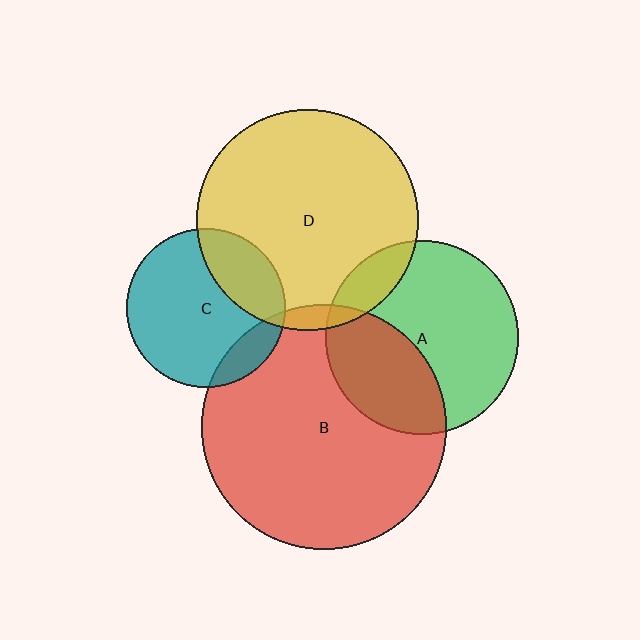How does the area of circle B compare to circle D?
Approximately 1.2 times.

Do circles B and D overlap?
Yes.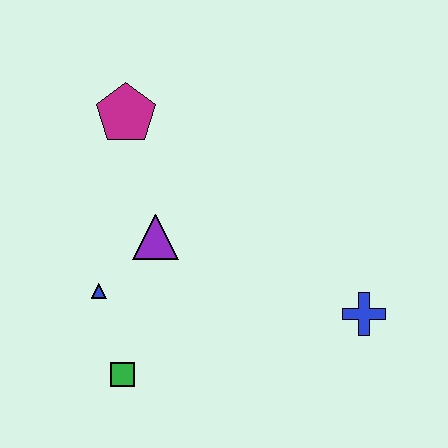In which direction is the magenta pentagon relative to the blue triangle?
The magenta pentagon is above the blue triangle.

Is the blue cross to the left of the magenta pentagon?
No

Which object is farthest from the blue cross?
The magenta pentagon is farthest from the blue cross.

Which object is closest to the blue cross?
The purple triangle is closest to the blue cross.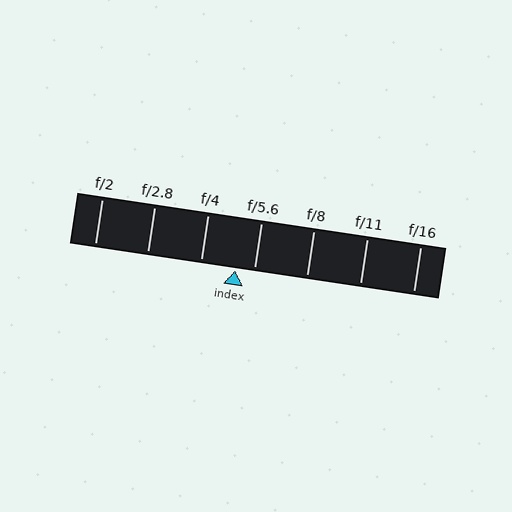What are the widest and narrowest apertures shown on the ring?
The widest aperture shown is f/2 and the narrowest is f/16.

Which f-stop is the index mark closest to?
The index mark is closest to f/5.6.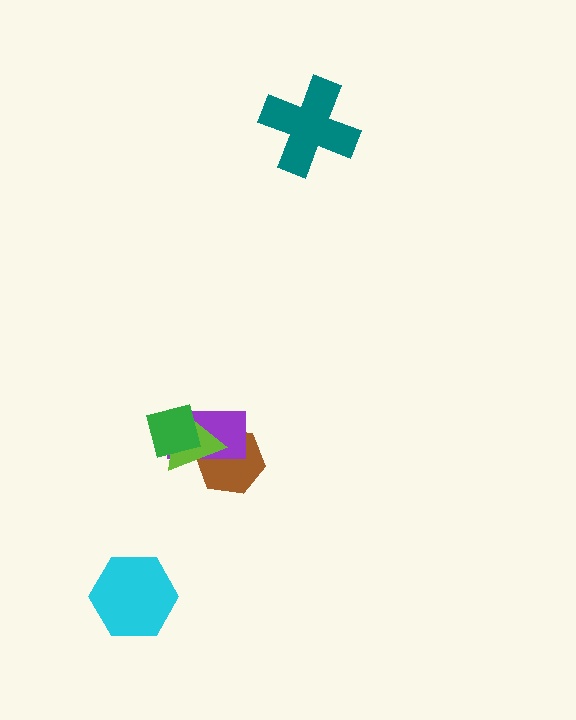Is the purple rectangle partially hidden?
Yes, it is partially covered by another shape.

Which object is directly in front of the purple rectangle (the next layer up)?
The lime triangle is directly in front of the purple rectangle.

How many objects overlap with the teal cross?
0 objects overlap with the teal cross.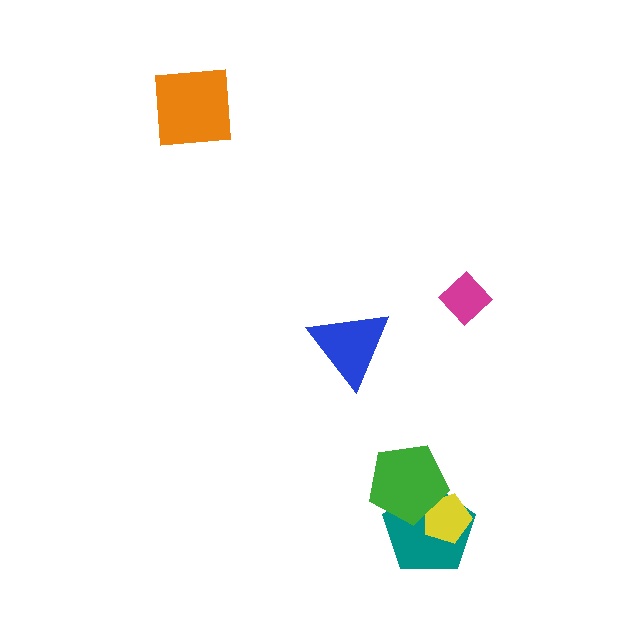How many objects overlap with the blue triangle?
0 objects overlap with the blue triangle.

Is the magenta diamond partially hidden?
No, no other shape covers it.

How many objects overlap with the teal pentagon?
2 objects overlap with the teal pentagon.